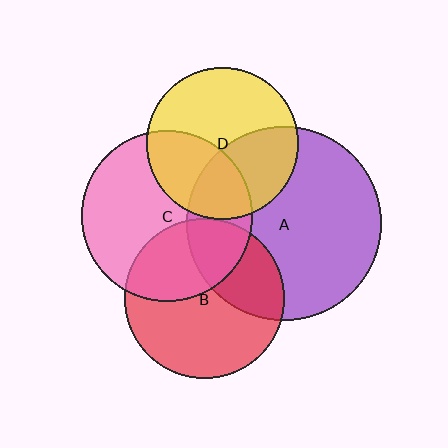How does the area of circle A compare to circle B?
Approximately 1.5 times.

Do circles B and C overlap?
Yes.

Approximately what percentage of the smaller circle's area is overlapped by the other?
Approximately 35%.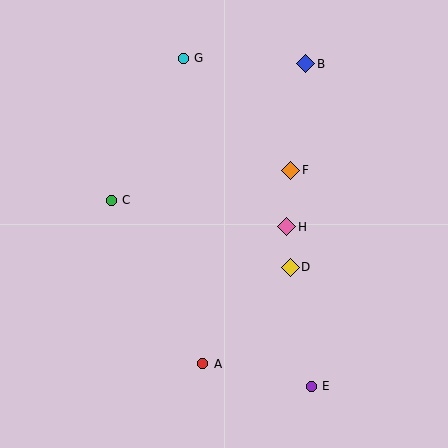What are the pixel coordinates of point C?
Point C is at (111, 200).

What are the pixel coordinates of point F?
Point F is at (291, 170).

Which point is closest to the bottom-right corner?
Point E is closest to the bottom-right corner.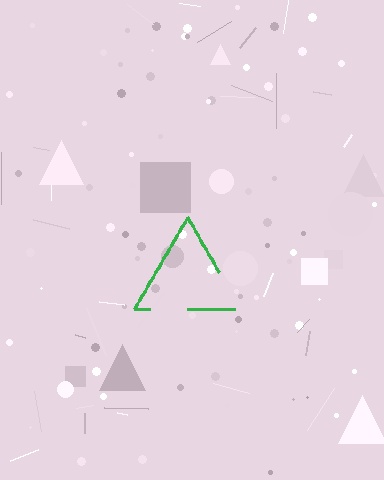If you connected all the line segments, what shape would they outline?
They would outline a triangle.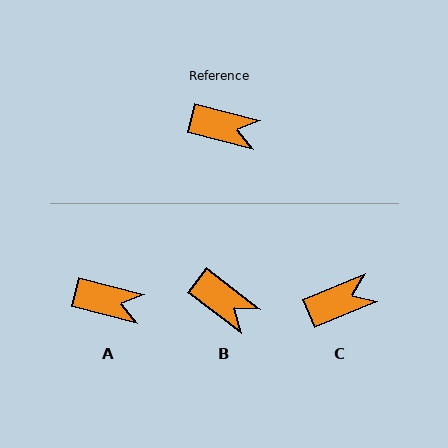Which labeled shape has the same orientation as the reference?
A.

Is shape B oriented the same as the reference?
No, it is off by about 23 degrees.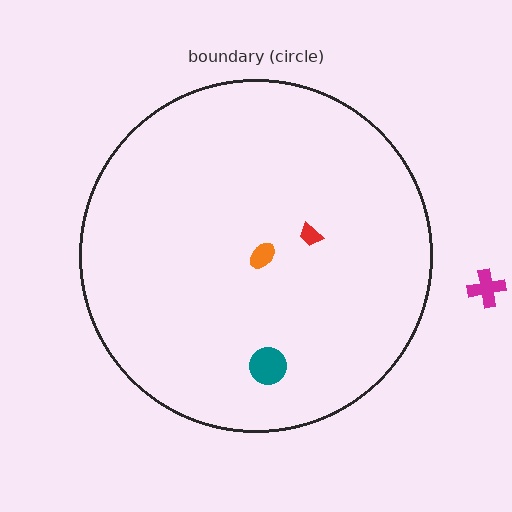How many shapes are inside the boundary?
3 inside, 1 outside.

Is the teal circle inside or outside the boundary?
Inside.